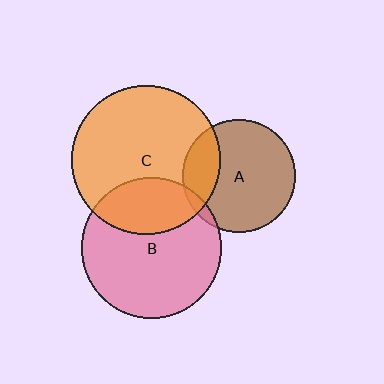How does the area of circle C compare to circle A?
Approximately 1.7 times.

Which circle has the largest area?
Circle C (orange).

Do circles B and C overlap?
Yes.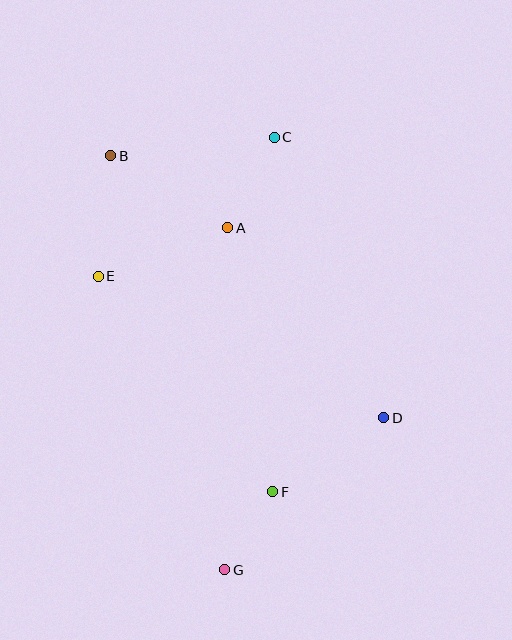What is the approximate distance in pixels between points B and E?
The distance between B and E is approximately 121 pixels.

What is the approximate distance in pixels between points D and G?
The distance between D and G is approximately 220 pixels.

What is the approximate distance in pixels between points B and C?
The distance between B and C is approximately 164 pixels.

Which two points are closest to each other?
Points F and G are closest to each other.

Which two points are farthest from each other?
Points C and G are farthest from each other.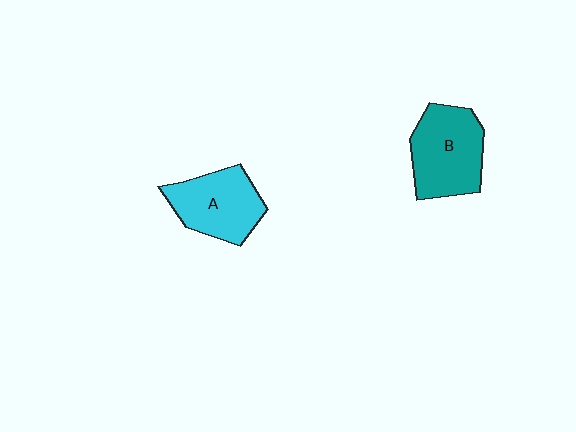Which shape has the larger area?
Shape B (teal).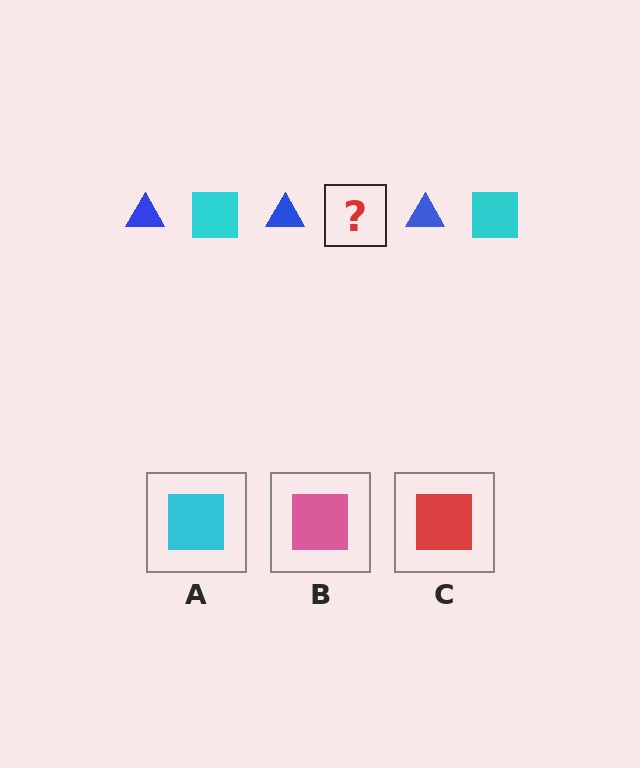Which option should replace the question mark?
Option A.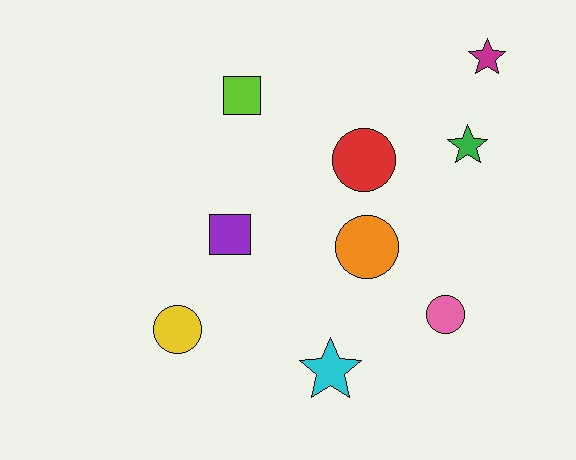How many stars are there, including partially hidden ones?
There are 3 stars.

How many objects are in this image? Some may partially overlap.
There are 9 objects.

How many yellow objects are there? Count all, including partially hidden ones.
There is 1 yellow object.